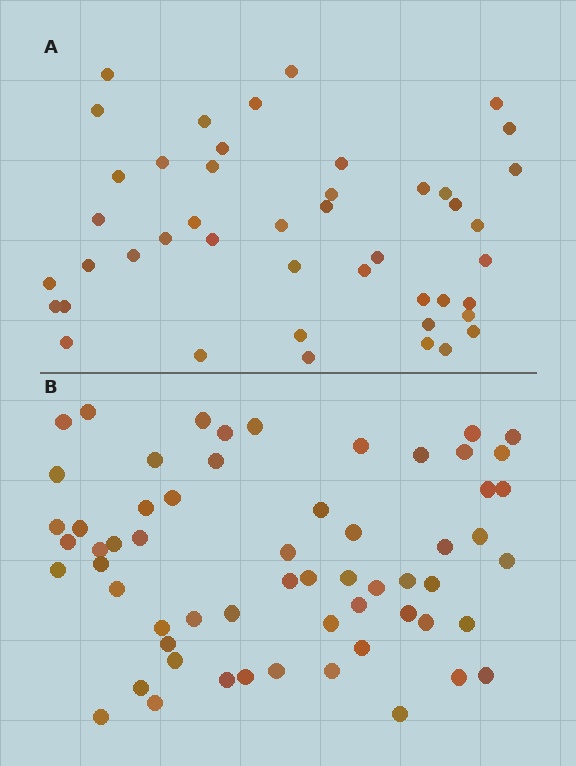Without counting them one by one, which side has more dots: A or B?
Region B (the bottom region) has more dots.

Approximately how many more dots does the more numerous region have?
Region B has approximately 15 more dots than region A.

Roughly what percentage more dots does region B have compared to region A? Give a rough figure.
About 35% more.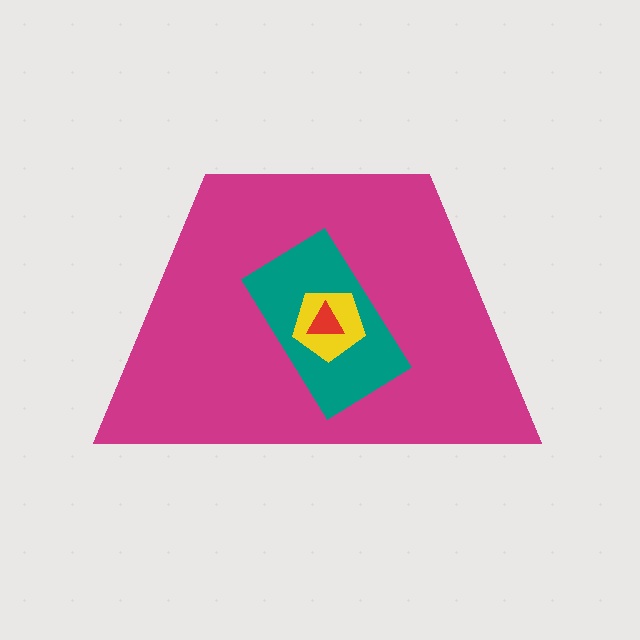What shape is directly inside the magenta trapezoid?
The teal rectangle.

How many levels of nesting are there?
4.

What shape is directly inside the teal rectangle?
The yellow pentagon.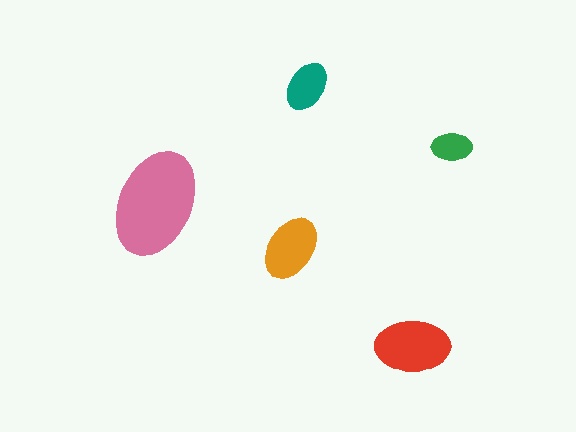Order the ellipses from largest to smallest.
the pink one, the red one, the orange one, the teal one, the green one.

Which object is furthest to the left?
The pink ellipse is leftmost.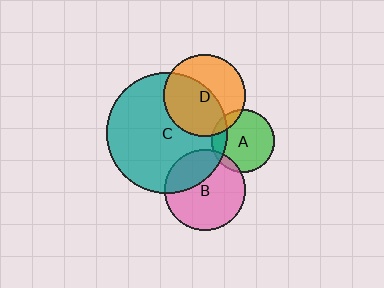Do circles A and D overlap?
Yes.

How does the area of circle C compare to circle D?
Approximately 2.2 times.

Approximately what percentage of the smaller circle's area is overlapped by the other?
Approximately 10%.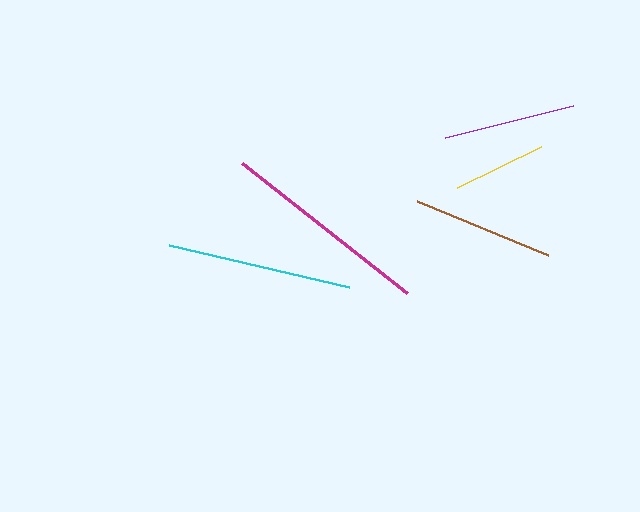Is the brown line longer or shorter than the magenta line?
The magenta line is longer than the brown line.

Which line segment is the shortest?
The yellow line is the shortest at approximately 94 pixels.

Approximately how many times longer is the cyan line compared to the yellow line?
The cyan line is approximately 2.0 times the length of the yellow line.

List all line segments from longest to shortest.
From longest to shortest: magenta, cyan, brown, purple, yellow.